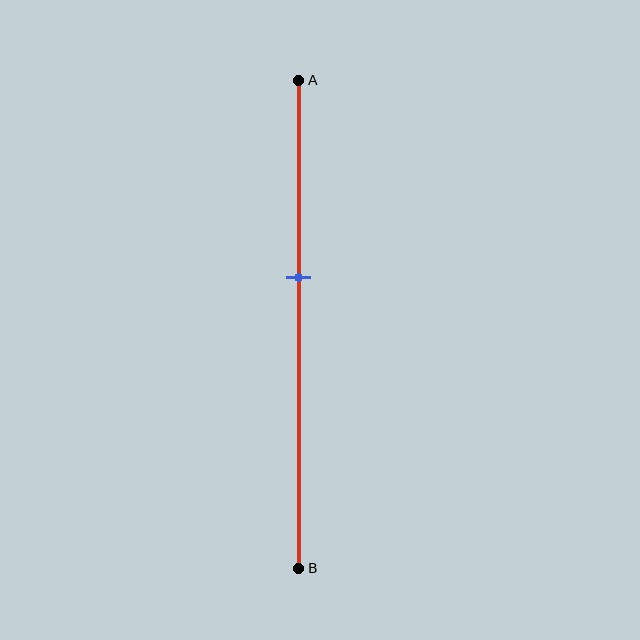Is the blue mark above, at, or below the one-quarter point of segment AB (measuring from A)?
The blue mark is below the one-quarter point of segment AB.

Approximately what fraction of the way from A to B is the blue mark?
The blue mark is approximately 40% of the way from A to B.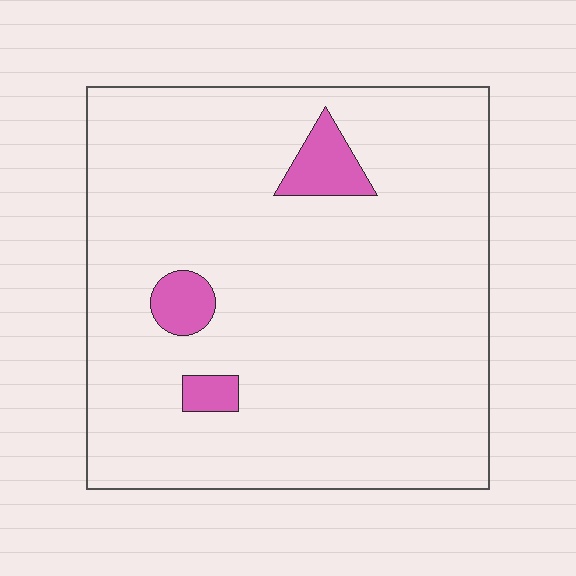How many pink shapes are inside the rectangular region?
3.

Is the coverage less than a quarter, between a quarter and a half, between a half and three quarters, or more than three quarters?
Less than a quarter.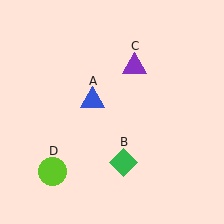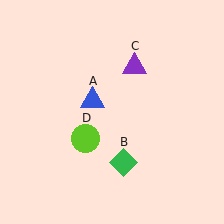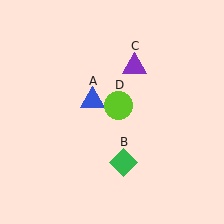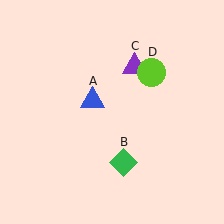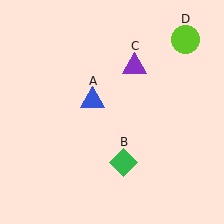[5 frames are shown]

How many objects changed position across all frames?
1 object changed position: lime circle (object D).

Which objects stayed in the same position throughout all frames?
Blue triangle (object A) and green diamond (object B) and purple triangle (object C) remained stationary.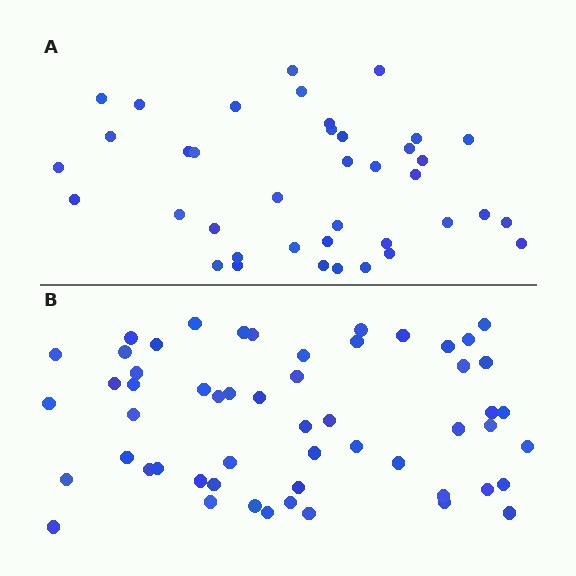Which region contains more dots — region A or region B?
Region B (the bottom region) has more dots.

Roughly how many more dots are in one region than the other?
Region B has approximately 15 more dots than region A.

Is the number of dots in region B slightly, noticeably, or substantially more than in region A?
Region B has noticeably more, but not dramatically so. The ratio is roughly 1.4 to 1.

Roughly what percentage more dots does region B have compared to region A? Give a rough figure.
About 40% more.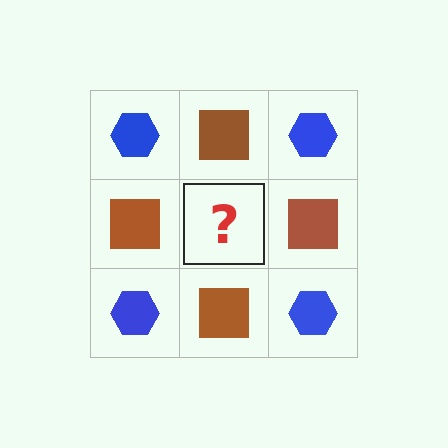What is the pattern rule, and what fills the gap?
The rule is that it alternates blue hexagon and brown square in a checkerboard pattern. The gap should be filled with a blue hexagon.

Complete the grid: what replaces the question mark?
The question mark should be replaced with a blue hexagon.